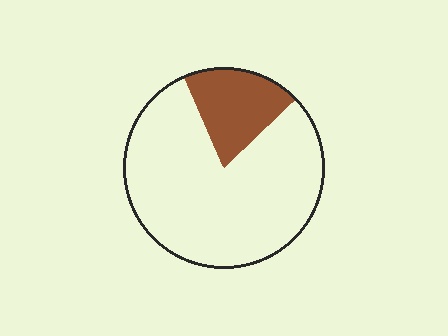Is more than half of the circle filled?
No.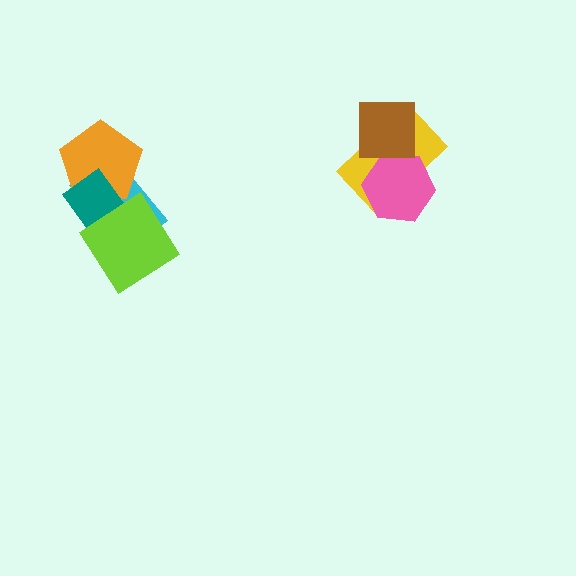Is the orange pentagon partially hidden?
Yes, it is partially covered by another shape.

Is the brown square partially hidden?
No, no other shape covers it.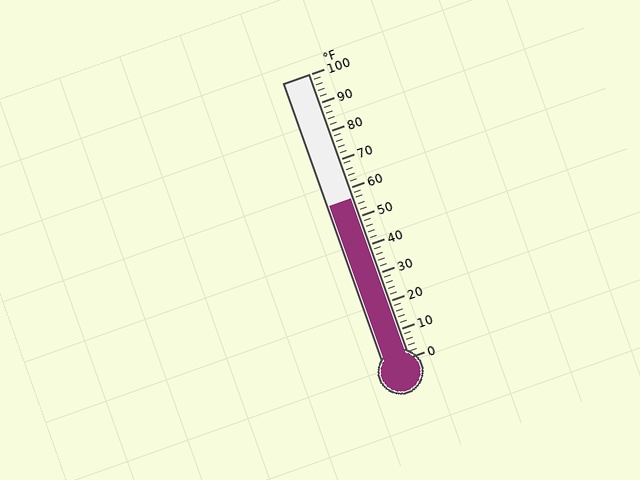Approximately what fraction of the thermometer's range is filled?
The thermometer is filled to approximately 55% of its range.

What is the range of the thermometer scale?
The thermometer scale ranges from 0°F to 100°F.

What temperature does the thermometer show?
The thermometer shows approximately 56°F.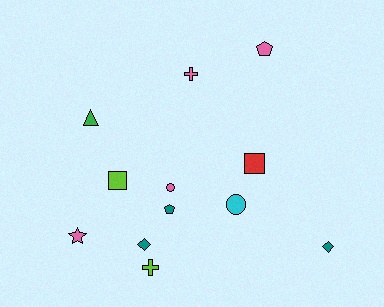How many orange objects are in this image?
There are no orange objects.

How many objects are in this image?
There are 12 objects.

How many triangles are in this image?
There is 1 triangle.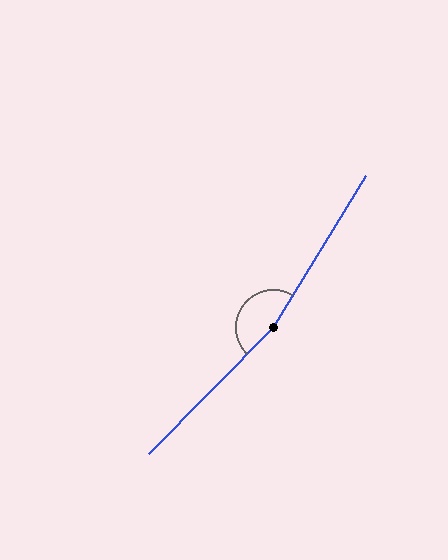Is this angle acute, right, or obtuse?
It is obtuse.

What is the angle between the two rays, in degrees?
Approximately 167 degrees.